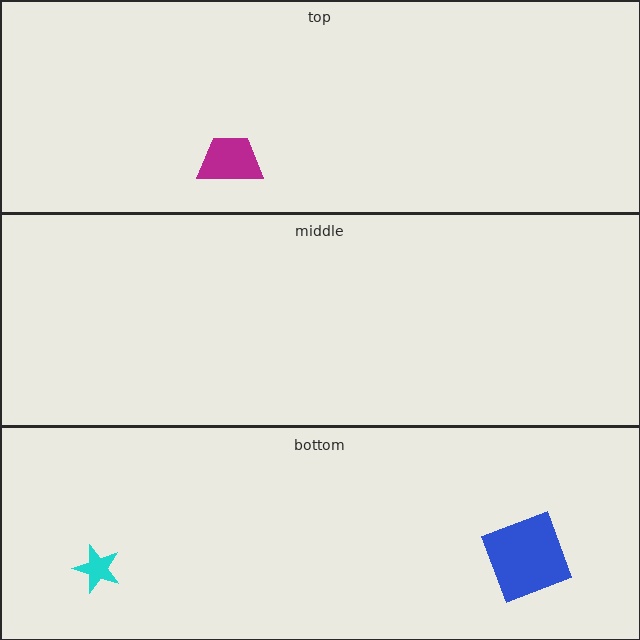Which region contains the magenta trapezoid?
The top region.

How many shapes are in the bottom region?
2.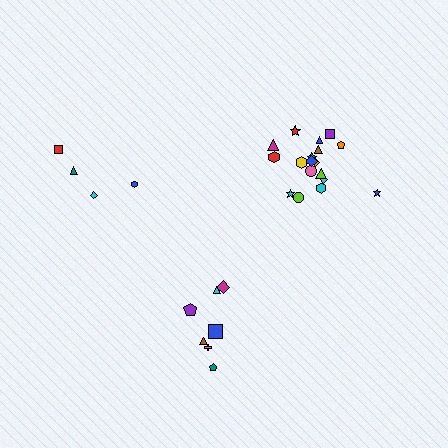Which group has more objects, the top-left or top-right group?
The top-right group.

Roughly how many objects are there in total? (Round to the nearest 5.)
Roughly 30 objects in total.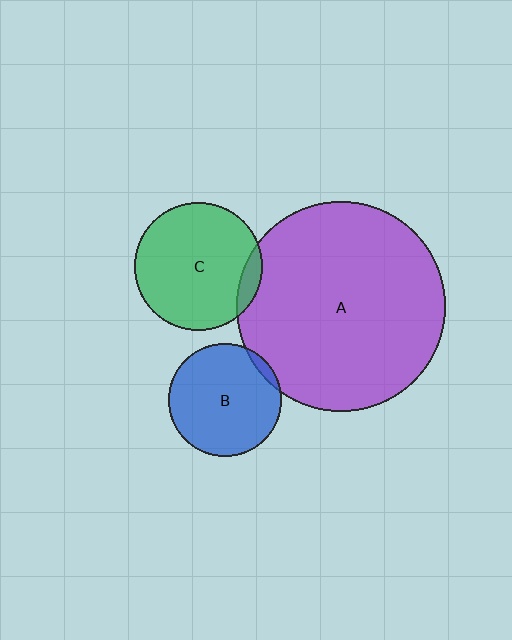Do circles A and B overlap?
Yes.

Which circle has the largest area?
Circle A (purple).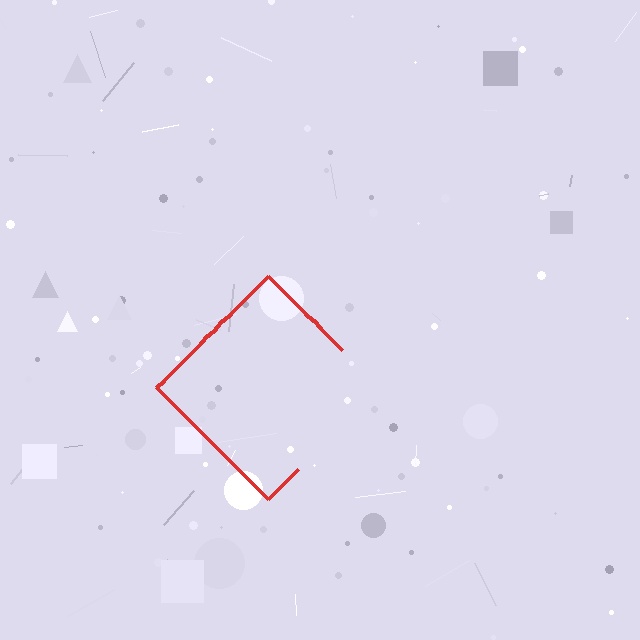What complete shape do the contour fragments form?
The contour fragments form a diamond.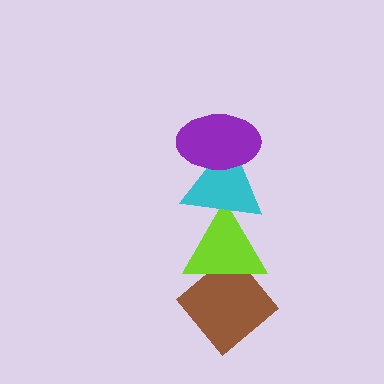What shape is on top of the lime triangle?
The cyan triangle is on top of the lime triangle.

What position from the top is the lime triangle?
The lime triangle is 3rd from the top.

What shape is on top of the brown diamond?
The lime triangle is on top of the brown diamond.